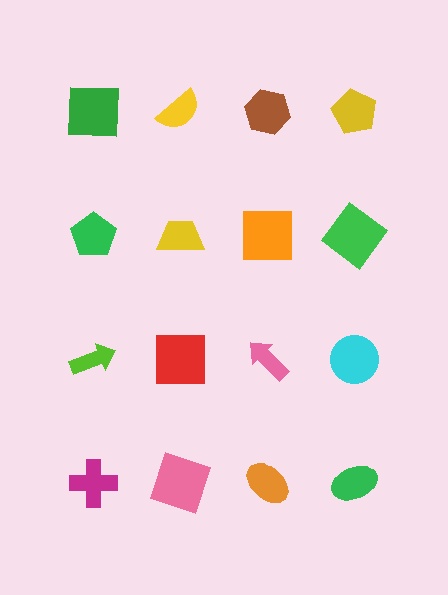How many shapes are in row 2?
4 shapes.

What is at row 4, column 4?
A green ellipse.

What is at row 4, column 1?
A magenta cross.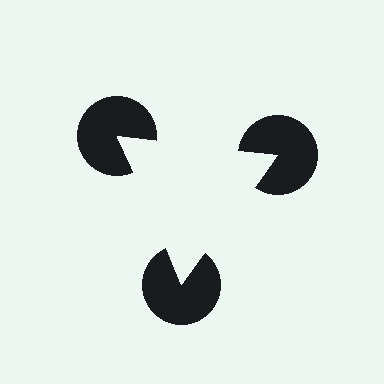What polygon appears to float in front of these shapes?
An illusory triangle — its edges are inferred from the aligned wedge cuts in the pac-man discs, not physically drawn.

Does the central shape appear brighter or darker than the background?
It typically appears slightly brighter than the background, even though no actual brightness change is drawn.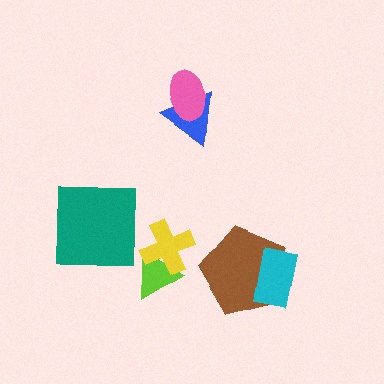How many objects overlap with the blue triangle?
1 object overlaps with the blue triangle.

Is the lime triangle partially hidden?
Yes, it is partially covered by another shape.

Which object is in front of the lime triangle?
The yellow cross is in front of the lime triangle.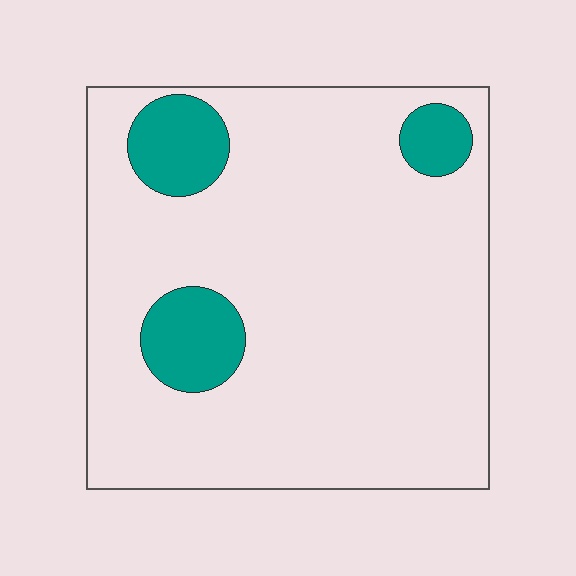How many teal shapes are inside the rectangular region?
3.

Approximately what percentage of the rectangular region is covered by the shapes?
Approximately 15%.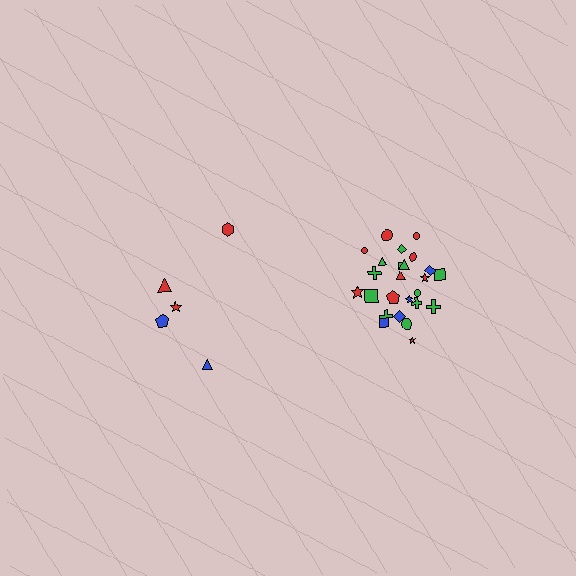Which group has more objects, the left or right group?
The right group.